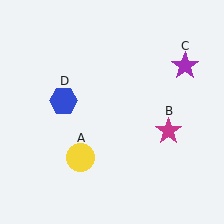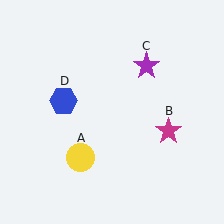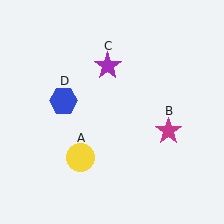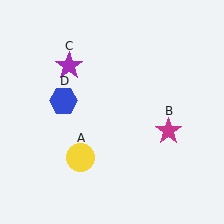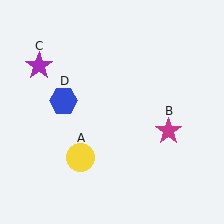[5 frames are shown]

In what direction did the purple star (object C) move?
The purple star (object C) moved left.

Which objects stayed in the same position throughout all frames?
Yellow circle (object A) and magenta star (object B) and blue hexagon (object D) remained stationary.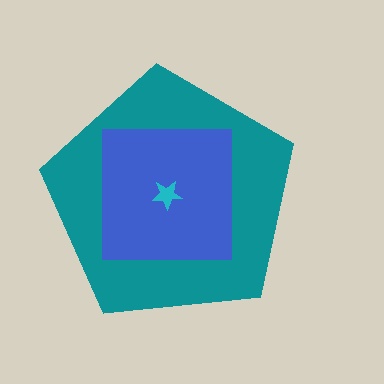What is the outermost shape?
The teal pentagon.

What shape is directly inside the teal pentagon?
The blue square.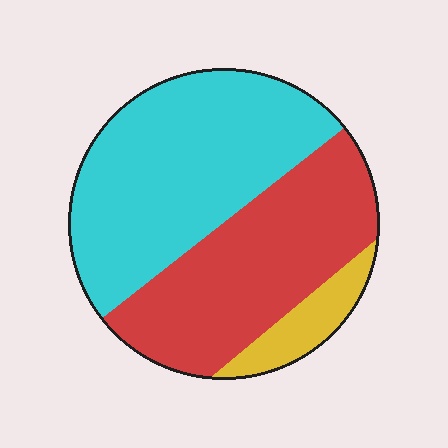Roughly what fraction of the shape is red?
Red takes up about two fifths (2/5) of the shape.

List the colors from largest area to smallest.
From largest to smallest: cyan, red, yellow.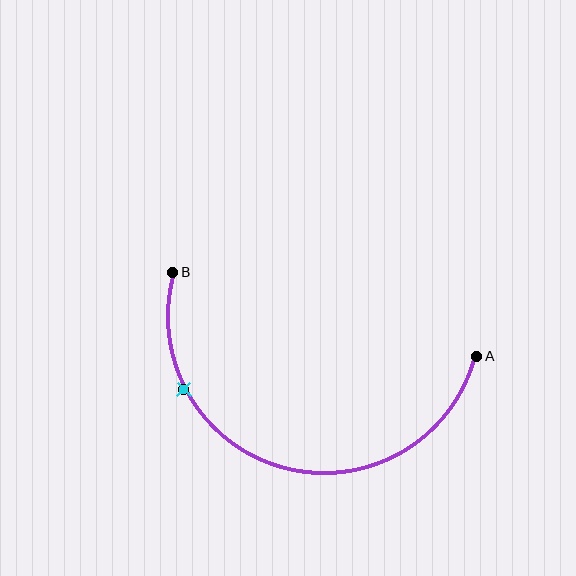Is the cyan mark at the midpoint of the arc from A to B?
No. The cyan mark lies on the arc but is closer to endpoint B. The arc midpoint would be at the point on the curve equidistant along the arc from both A and B.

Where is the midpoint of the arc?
The arc midpoint is the point on the curve farthest from the straight line joining A and B. It sits below that line.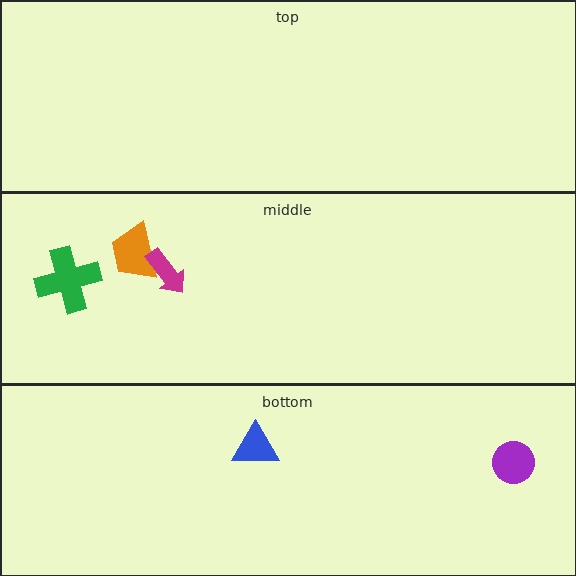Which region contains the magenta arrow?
The middle region.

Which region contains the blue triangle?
The bottom region.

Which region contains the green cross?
The middle region.